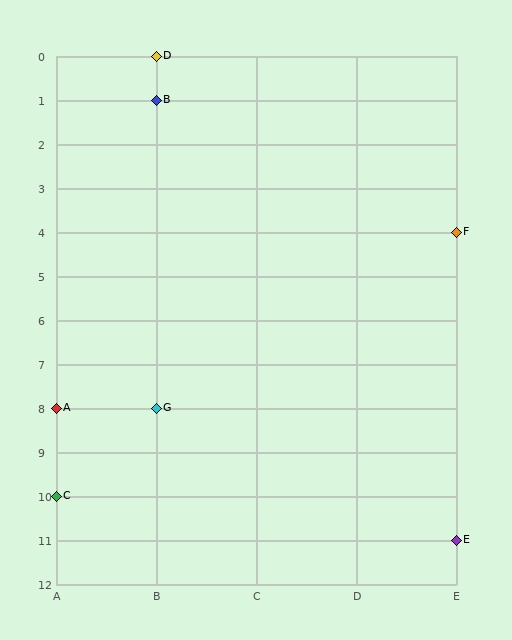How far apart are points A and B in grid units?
Points A and B are 1 column and 7 rows apart (about 7.1 grid units diagonally).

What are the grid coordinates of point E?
Point E is at grid coordinates (E, 11).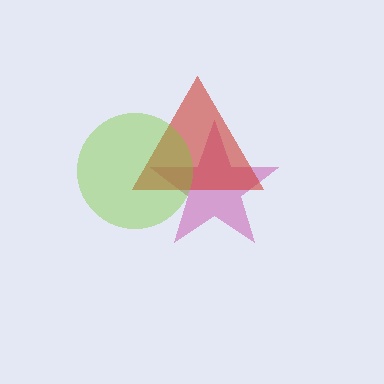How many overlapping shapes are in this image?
There are 3 overlapping shapes in the image.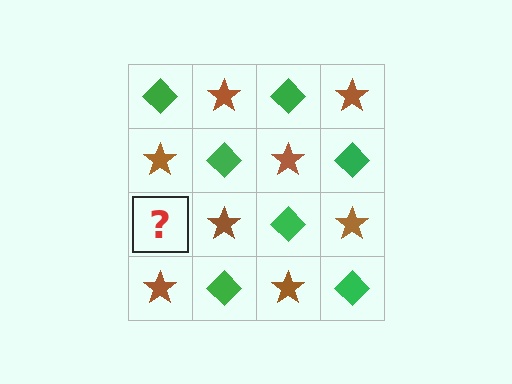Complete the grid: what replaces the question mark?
The question mark should be replaced with a green diamond.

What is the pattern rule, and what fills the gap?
The rule is that it alternates green diamond and brown star in a checkerboard pattern. The gap should be filled with a green diamond.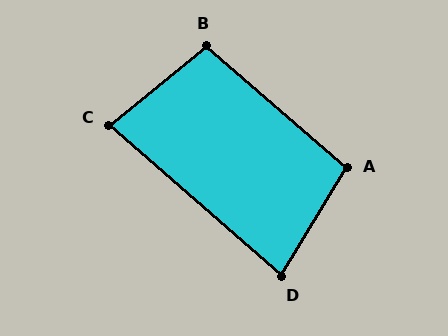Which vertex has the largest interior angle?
B, at approximately 100 degrees.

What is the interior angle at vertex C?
Approximately 80 degrees (acute).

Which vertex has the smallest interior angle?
D, at approximately 80 degrees.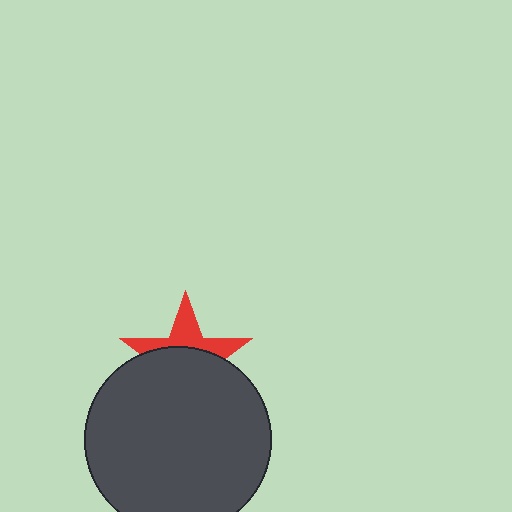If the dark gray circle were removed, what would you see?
You would see the complete red star.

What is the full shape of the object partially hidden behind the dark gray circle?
The partially hidden object is a red star.